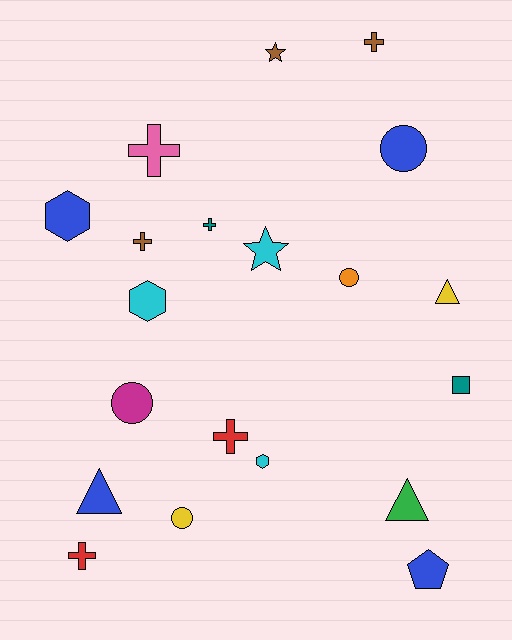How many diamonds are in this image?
There are no diamonds.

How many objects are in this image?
There are 20 objects.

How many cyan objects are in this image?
There are 3 cyan objects.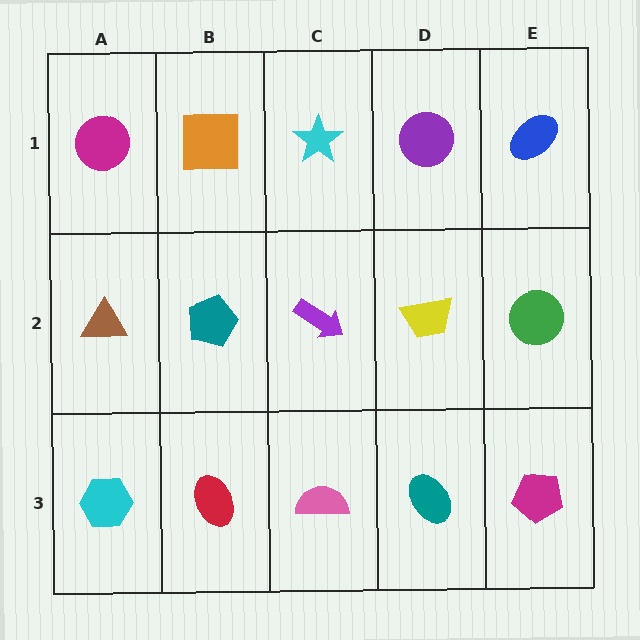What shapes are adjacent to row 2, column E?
A blue ellipse (row 1, column E), a magenta pentagon (row 3, column E), a yellow trapezoid (row 2, column D).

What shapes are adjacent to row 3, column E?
A green circle (row 2, column E), a teal ellipse (row 3, column D).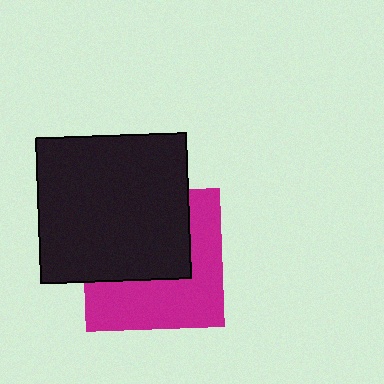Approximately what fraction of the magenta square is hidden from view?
Roughly 51% of the magenta square is hidden behind the black rectangle.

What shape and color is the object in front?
The object in front is a black rectangle.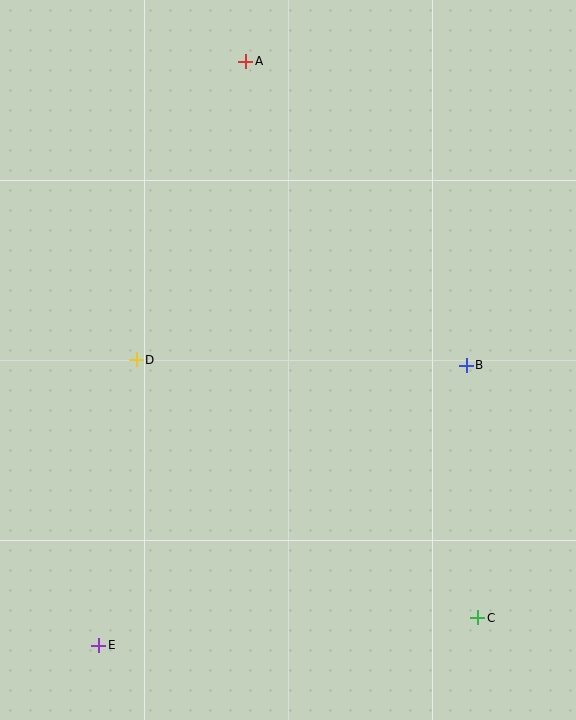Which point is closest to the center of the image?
Point D at (136, 360) is closest to the center.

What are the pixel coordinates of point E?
Point E is at (99, 645).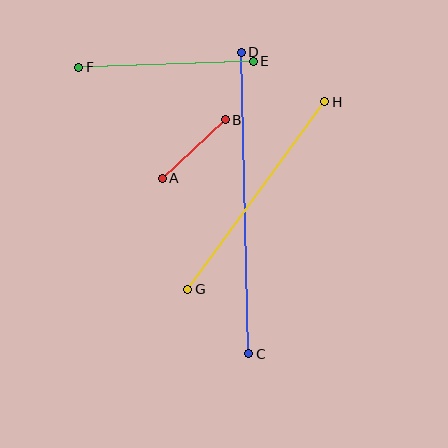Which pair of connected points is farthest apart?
Points C and D are farthest apart.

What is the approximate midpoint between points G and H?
The midpoint is at approximately (256, 196) pixels.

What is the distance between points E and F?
The distance is approximately 174 pixels.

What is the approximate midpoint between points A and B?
The midpoint is at approximately (194, 149) pixels.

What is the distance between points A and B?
The distance is approximately 86 pixels.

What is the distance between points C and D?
The distance is approximately 301 pixels.